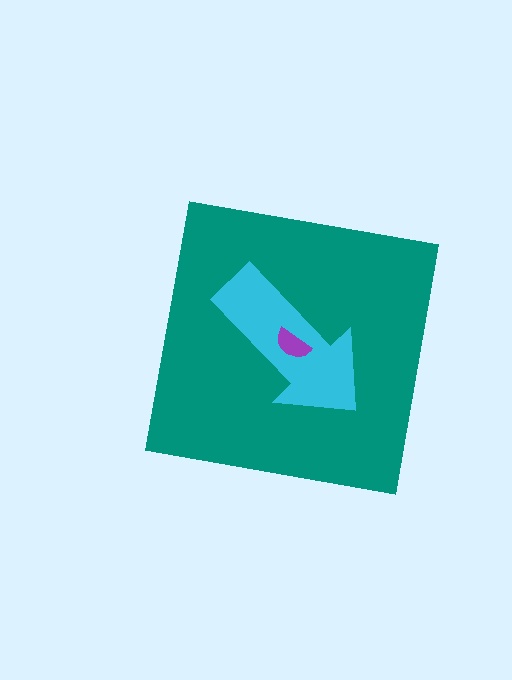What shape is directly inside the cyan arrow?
The purple semicircle.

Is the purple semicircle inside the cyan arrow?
Yes.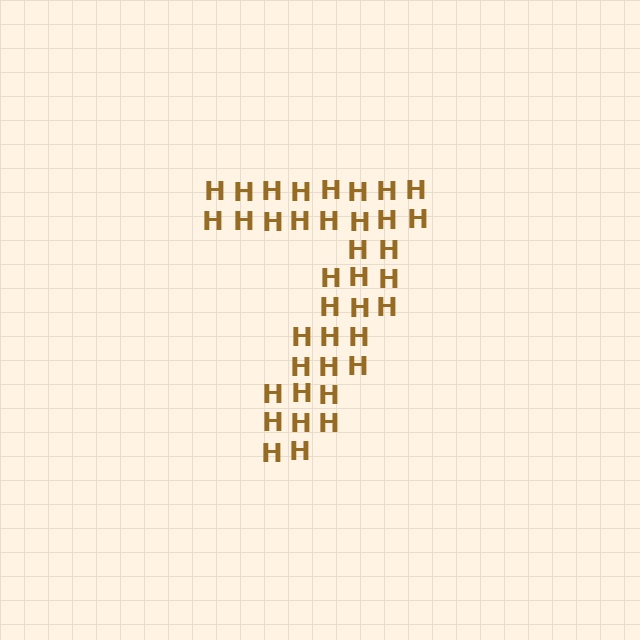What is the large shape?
The large shape is the digit 7.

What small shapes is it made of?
It is made of small letter H's.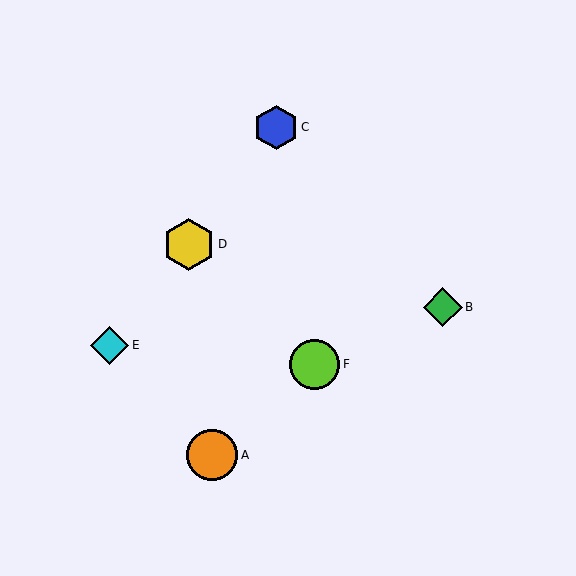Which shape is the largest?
The yellow hexagon (labeled D) is the largest.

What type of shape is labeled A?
Shape A is an orange circle.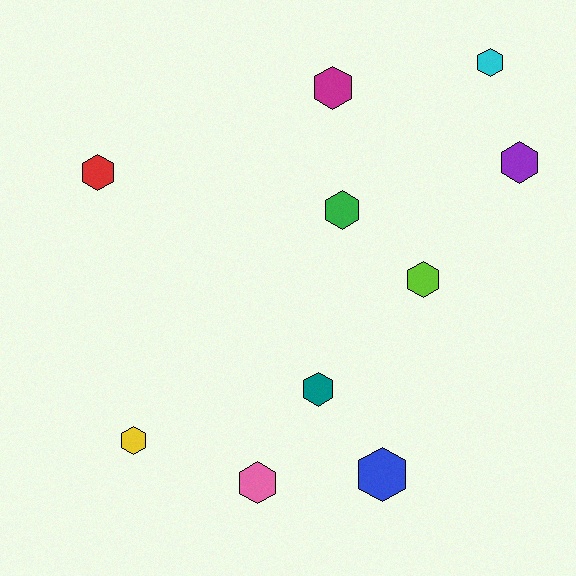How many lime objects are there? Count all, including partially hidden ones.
There is 1 lime object.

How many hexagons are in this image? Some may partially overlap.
There are 10 hexagons.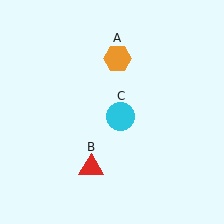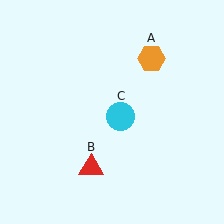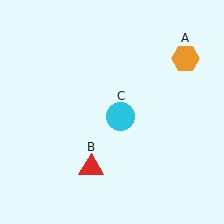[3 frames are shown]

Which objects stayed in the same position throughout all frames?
Red triangle (object B) and cyan circle (object C) remained stationary.